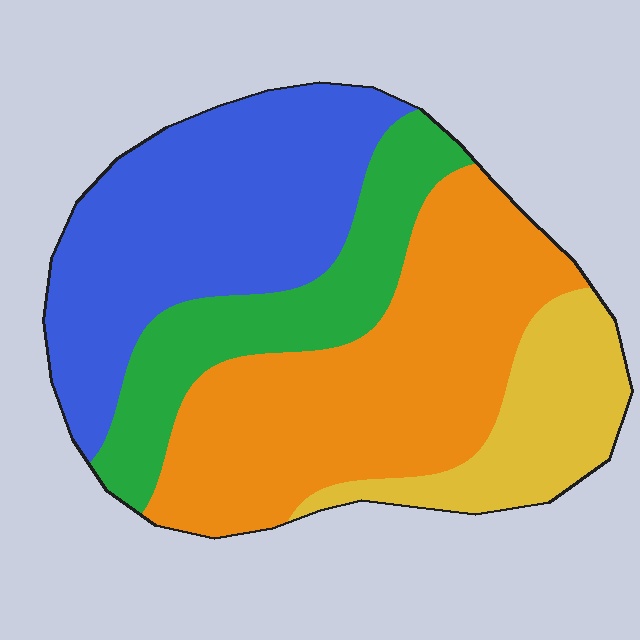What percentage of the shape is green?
Green takes up about one sixth (1/6) of the shape.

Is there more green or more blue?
Blue.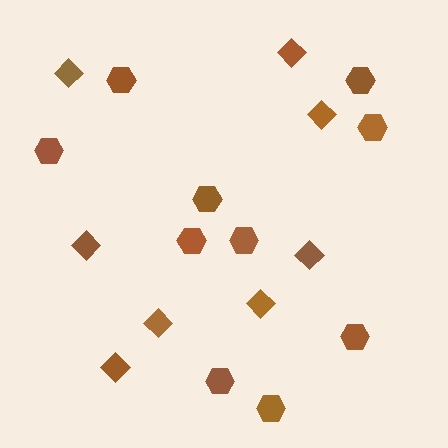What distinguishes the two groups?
There are 2 groups: one group of diamonds (8) and one group of hexagons (10).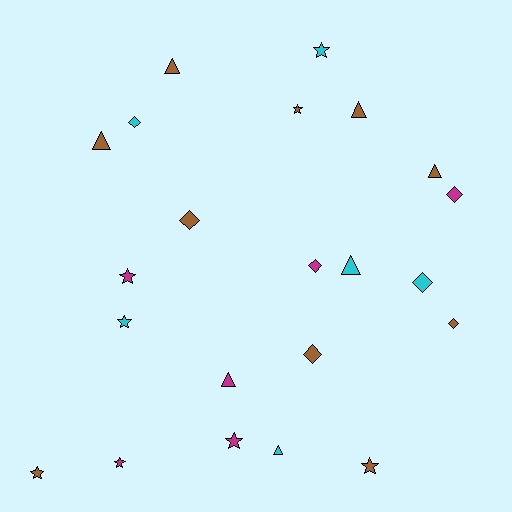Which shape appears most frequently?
Star, with 8 objects.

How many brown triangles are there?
There are 4 brown triangles.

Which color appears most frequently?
Brown, with 10 objects.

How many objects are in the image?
There are 22 objects.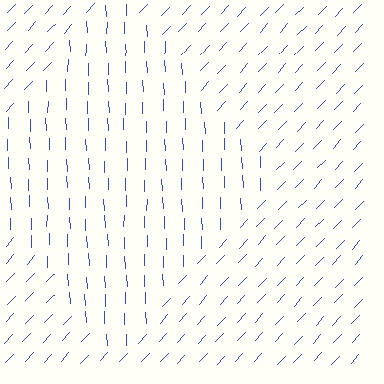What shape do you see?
I see a diamond.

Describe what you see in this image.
The image is filled with small blue line segments. A diamond region in the image has lines oriented differently from the surrounding lines, creating a visible texture boundary.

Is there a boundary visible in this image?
Yes, there is a texture boundary formed by a change in line orientation.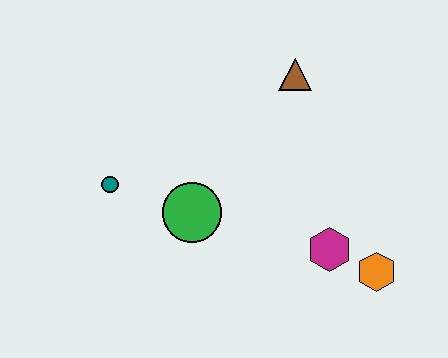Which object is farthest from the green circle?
The orange hexagon is farthest from the green circle.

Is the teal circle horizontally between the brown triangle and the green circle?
No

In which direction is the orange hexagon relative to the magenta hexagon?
The orange hexagon is to the right of the magenta hexagon.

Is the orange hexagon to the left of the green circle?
No